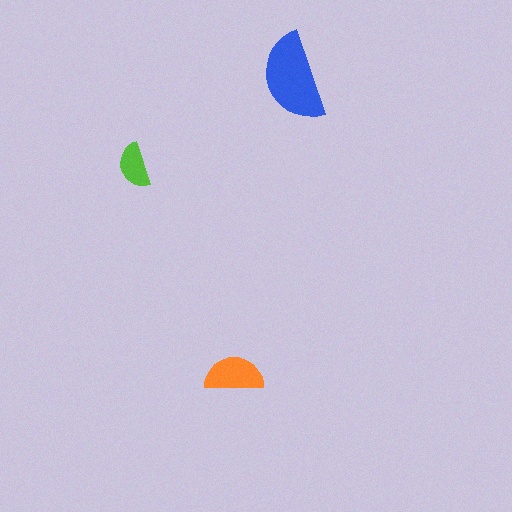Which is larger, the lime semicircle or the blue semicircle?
The blue one.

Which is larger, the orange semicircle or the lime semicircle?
The orange one.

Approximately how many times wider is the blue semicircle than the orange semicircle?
About 1.5 times wider.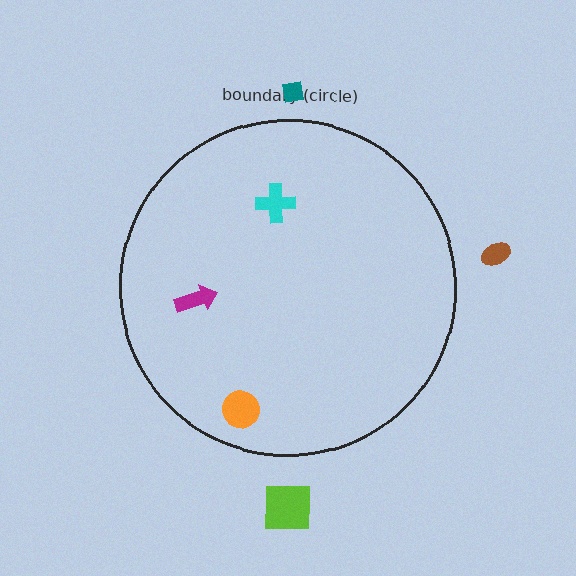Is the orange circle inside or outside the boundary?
Inside.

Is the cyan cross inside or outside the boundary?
Inside.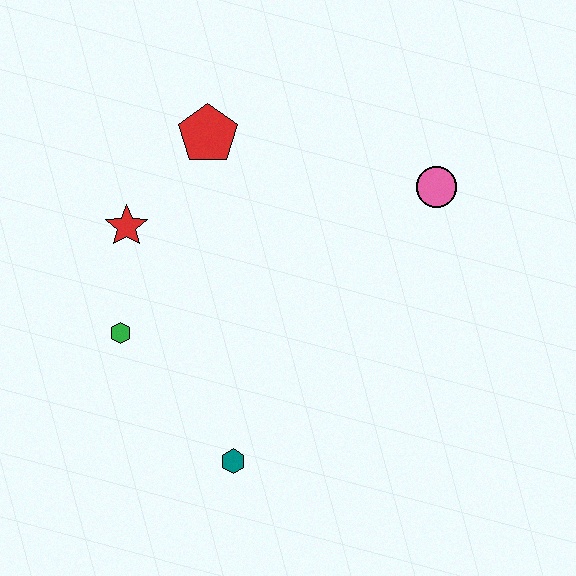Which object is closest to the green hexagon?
The red star is closest to the green hexagon.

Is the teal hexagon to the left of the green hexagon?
No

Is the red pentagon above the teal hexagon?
Yes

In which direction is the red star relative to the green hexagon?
The red star is above the green hexagon.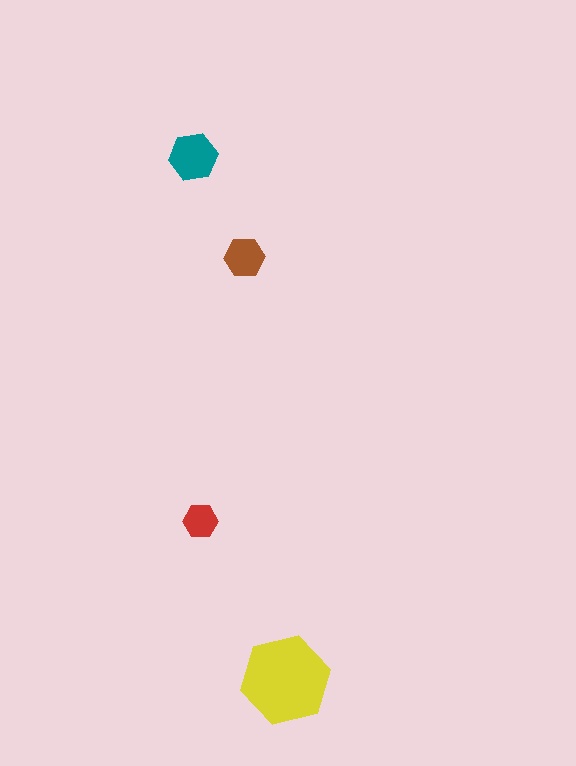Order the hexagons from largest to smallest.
the yellow one, the teal one, the brown one, the red one.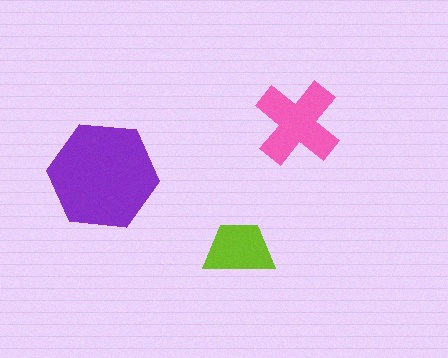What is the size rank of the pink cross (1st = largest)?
2nd.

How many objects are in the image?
There are 3 objects in the image.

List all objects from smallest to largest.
The lime trapezoid, the pink cross, the purple hexagon.